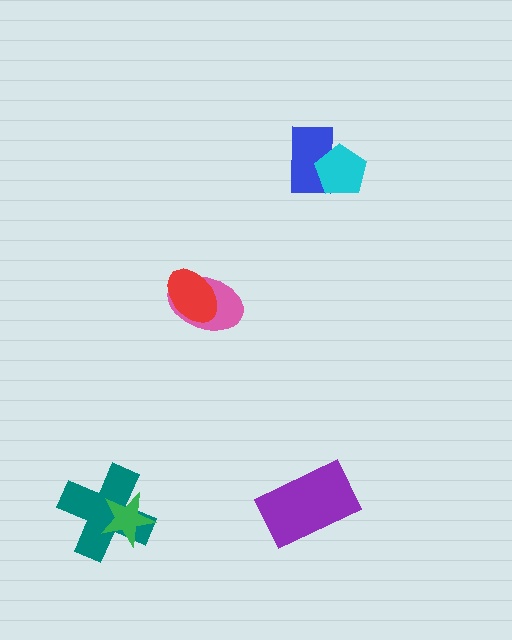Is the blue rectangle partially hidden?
Yes, it is partially covered by another shape.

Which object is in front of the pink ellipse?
The red ellipse is in front of the pink ellipse.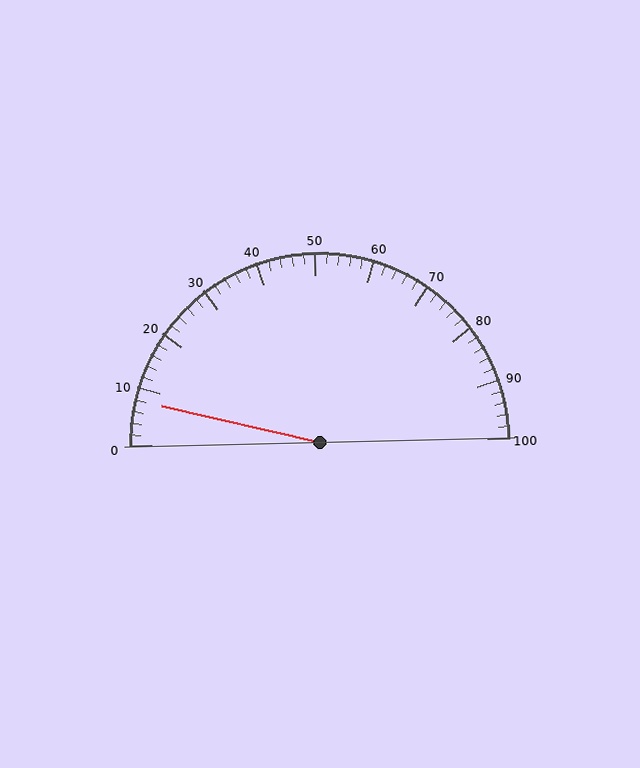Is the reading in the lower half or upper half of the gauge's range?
The reading is in the lower half of the range (0 to 100).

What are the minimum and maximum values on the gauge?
The gauge ranges from 0 to 100.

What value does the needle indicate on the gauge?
The needle indicates approximately 8.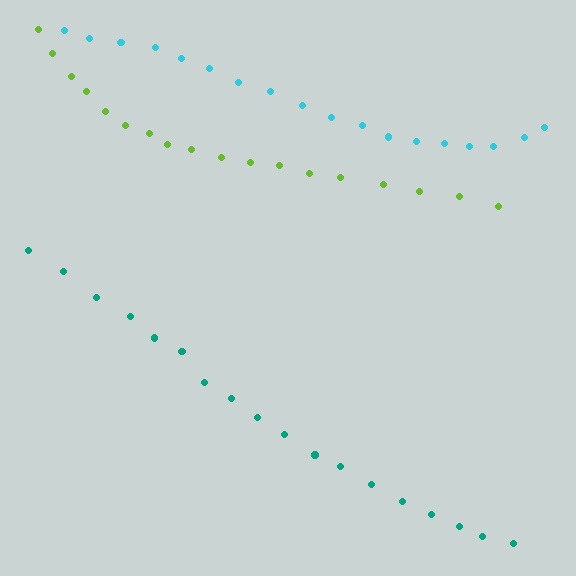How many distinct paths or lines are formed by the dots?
There are 3 distinct paths.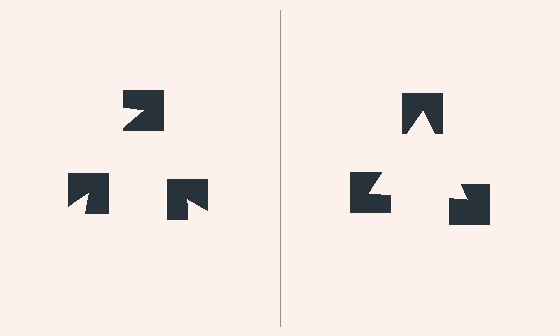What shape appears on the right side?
An illusory triangle.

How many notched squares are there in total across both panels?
6 — 3 on each side.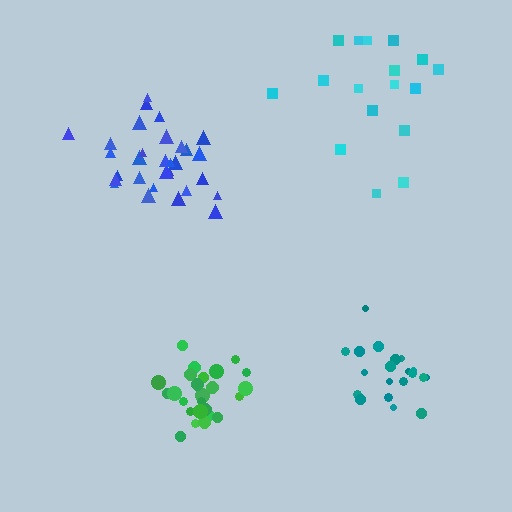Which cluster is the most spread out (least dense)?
Cyan.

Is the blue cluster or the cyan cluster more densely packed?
Blue.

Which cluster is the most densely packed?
Green.